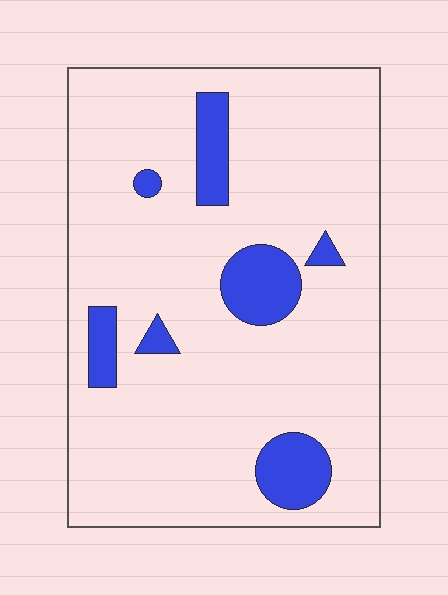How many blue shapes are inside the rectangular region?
7.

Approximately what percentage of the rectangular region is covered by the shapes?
Approximately 15%.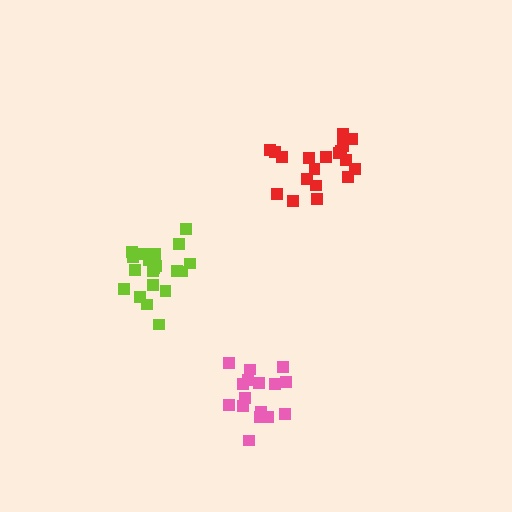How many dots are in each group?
Group 1: 20 dots, Group 2: 21 dots, Group 3: 16 dots (57 total).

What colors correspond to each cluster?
The clusters are colored: red, lime, pink.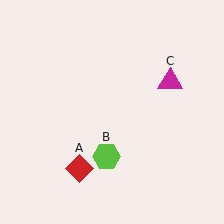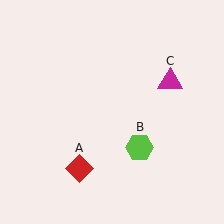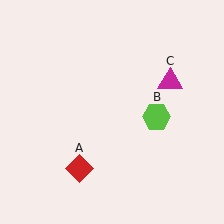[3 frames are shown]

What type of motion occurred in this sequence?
The lime hexagon (object B) rotated counterclockwise around the center of the scene.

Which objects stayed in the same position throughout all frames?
Red diamond (object A) and magenta triangle (object C) remained stationary.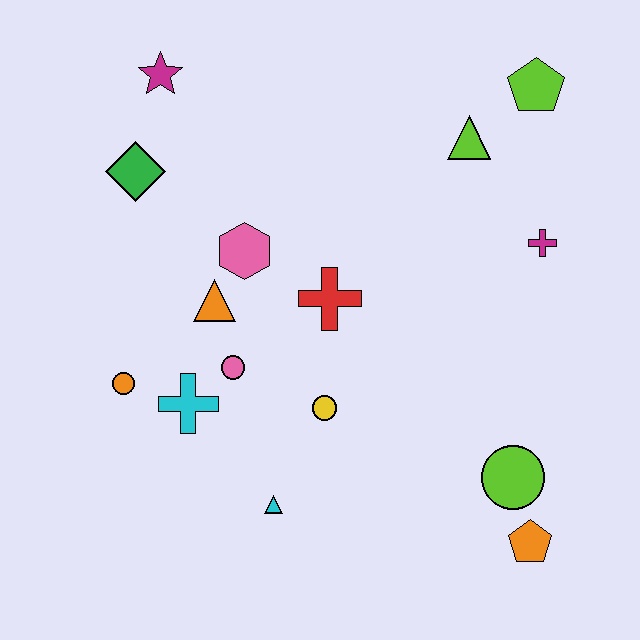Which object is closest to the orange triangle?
The pink hexagon is closest to the orange triangle.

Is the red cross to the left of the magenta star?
No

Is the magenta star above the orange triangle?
Yes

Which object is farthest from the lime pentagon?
The orange circle is farthest from the lime pentagon.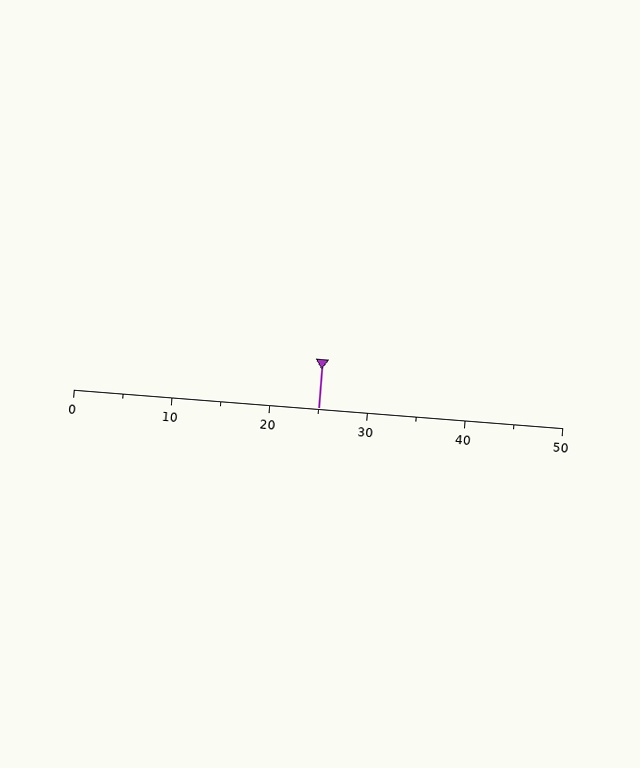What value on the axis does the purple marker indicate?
The marker indicates approximately 25.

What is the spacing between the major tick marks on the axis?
The major ticks are spaced 10 apart.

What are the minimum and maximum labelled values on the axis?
The axis runs from 0 to 50.